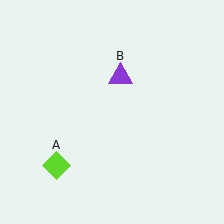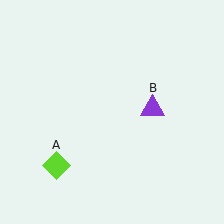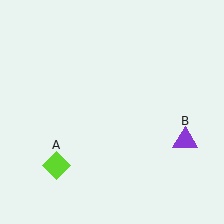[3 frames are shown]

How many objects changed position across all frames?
1 object changed position: purple triangle (object B).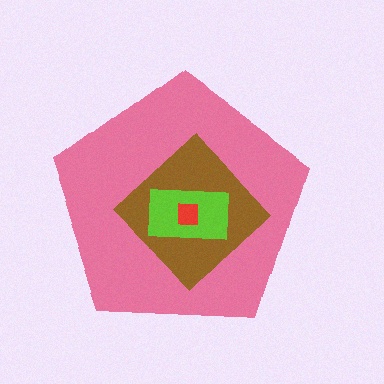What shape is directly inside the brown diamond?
The lime rectangle.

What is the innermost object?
The red square.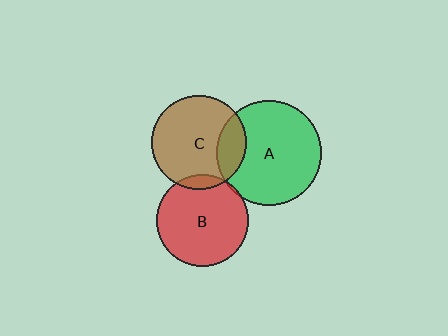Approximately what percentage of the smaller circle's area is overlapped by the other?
Approximately 20%.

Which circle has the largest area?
Circle A (green).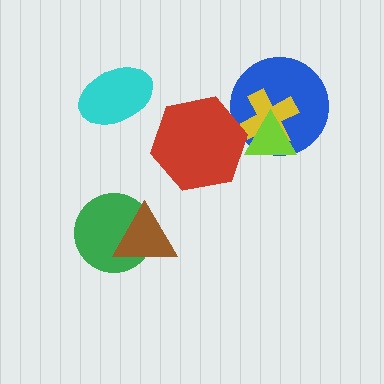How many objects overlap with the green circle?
1 object overlaps with the green circle.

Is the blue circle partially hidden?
Yes, it is partially covered by another shape.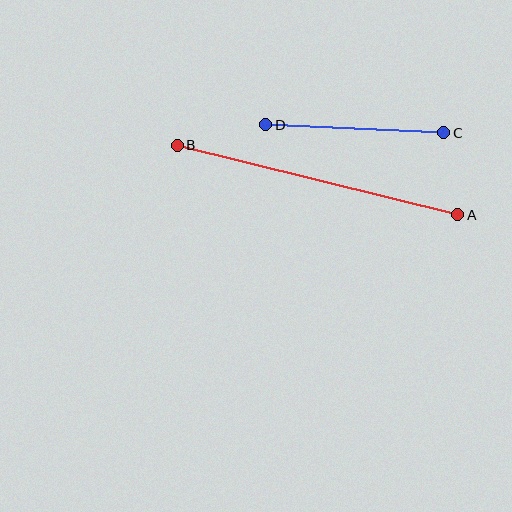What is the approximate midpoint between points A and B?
The midpoint is at approximately (317, 180) pixels.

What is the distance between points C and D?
The distance is approximately 178 pixels.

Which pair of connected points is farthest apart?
Points A and B are farthest apart.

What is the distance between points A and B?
The distance is approximately 289 pixels.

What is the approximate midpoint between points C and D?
The midpoint is at approximately (355, 129) pixels.